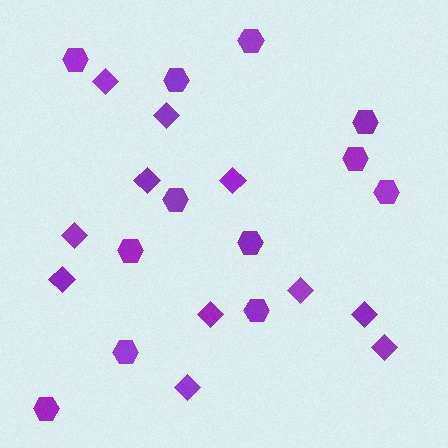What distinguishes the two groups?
There are 2 groups: one group of diamonds (11) and one group of hexagons (12).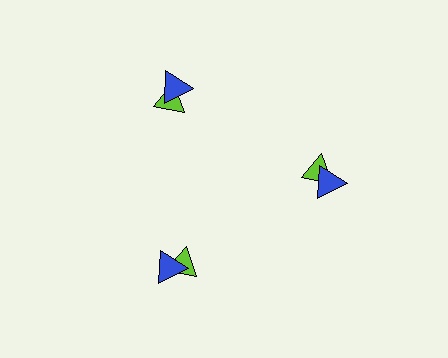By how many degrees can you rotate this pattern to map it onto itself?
The pattern maps onto itself every 120 degrees of rotation.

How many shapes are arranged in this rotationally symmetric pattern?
There are 6 shapes, arranged in 3 groups of 2.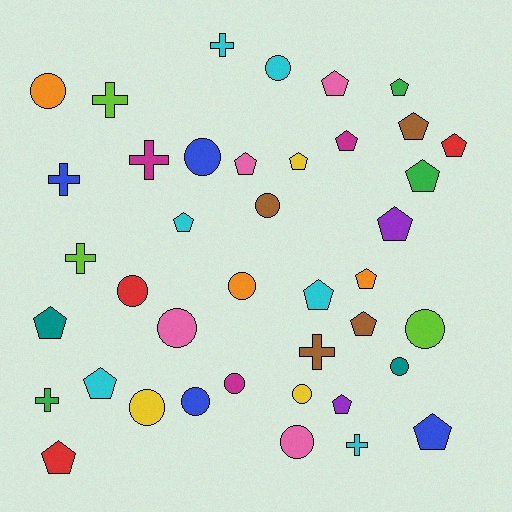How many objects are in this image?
There are 40 objects.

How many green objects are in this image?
There are 3 green objects.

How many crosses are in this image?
There are 8 crosses.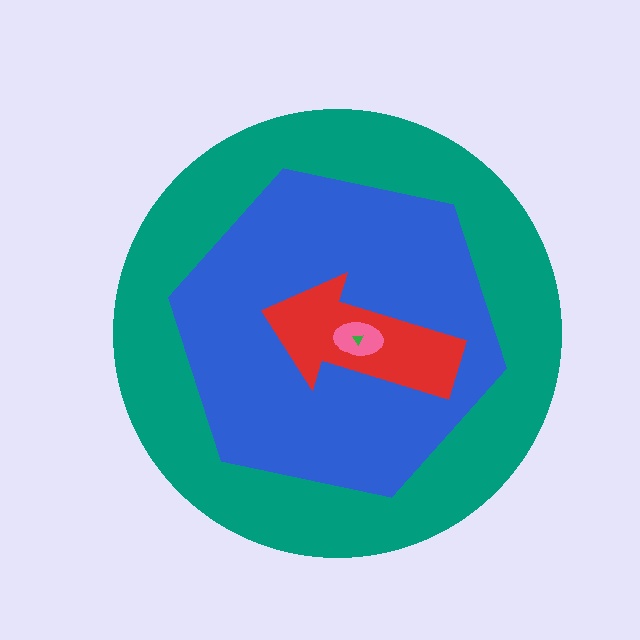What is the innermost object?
The green triangle.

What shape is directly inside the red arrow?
The pink ellipse.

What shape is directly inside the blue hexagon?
The red arrow.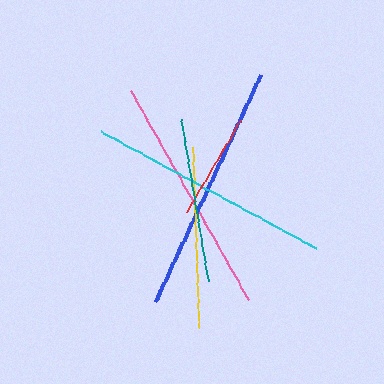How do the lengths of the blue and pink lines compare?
The blue and pink lines are approximately the same length.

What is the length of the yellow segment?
The yellow segment is approximately 180 pixels long.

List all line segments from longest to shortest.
From longest to shortest: blue, cyan, pink, yellow, teal, red.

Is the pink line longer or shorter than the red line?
The pink line is longer than the red line.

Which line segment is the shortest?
The red line is the shortest at approximately 106 pixels.